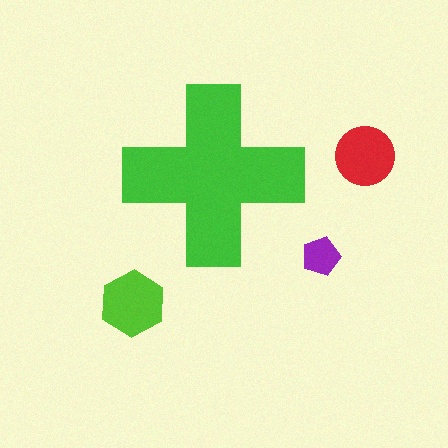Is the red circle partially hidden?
No, the red circle is fully visible.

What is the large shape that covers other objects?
A green cross.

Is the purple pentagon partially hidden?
No, the purple pentagon is fully visible.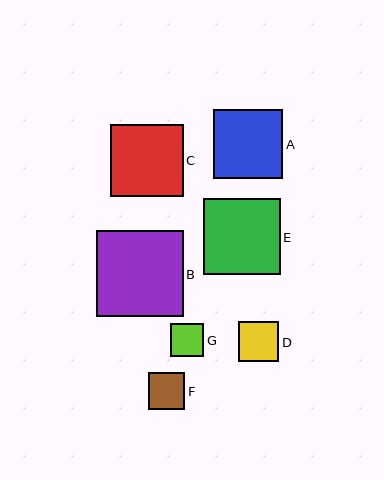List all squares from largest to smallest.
From largest to smallest: B, E, C, A, D, F, G.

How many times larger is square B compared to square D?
Square B is approximately 2.1 times the size of square D.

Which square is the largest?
Square B is the largest with a size of approximately 87 pixels.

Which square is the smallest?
Square G is the smallest with a size of approximately 34 pixels.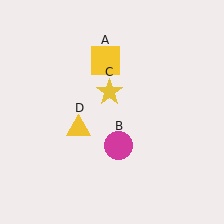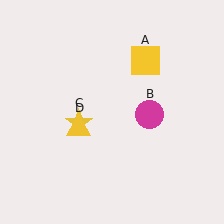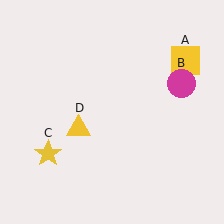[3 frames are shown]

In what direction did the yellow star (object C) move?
The yellow star (object C) moved down and to the left.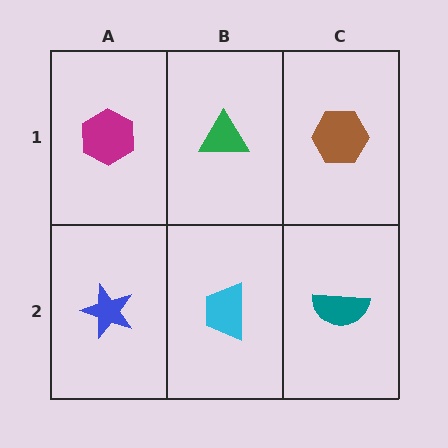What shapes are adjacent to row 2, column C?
A brown hexagon (row 1, column C), a cyan trapezoid (row 2, column B).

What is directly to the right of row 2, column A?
A cyan trapezoid.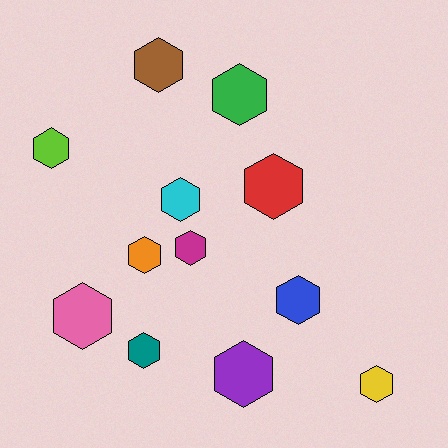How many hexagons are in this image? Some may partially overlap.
There are 12 hexagons.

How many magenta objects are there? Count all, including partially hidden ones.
There is 1 magenta object.